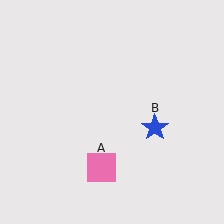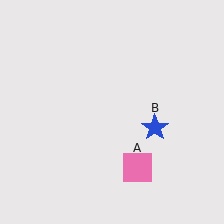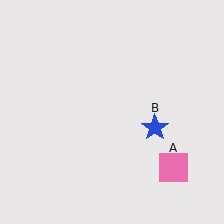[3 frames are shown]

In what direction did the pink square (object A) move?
The pink square (object A) moved right.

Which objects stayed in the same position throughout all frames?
Blue star (object B) remained stationary.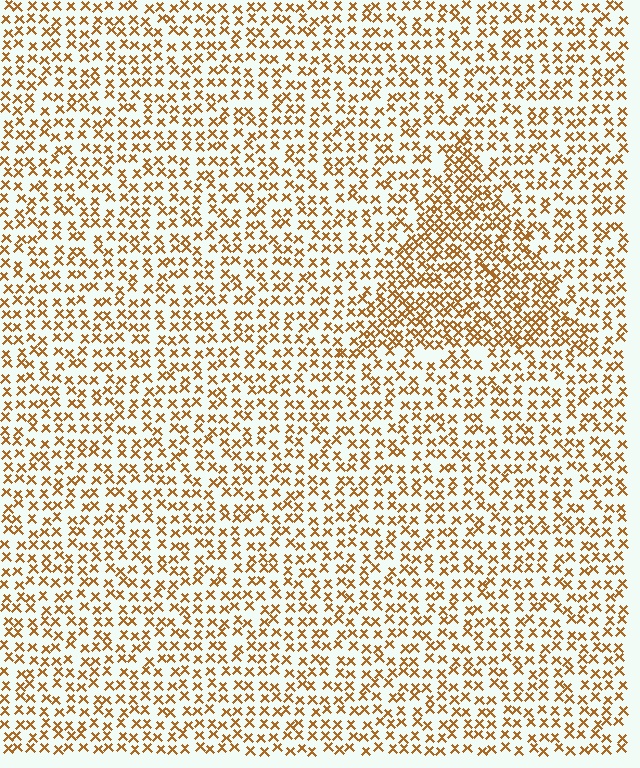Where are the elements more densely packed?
The elements are more densely packed inside the triangle boundary.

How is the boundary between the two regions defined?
The boundary is defined by a change in element density (approximately 1.8x ratio). All elements are the same color, size, and shape.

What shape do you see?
I see a triangle.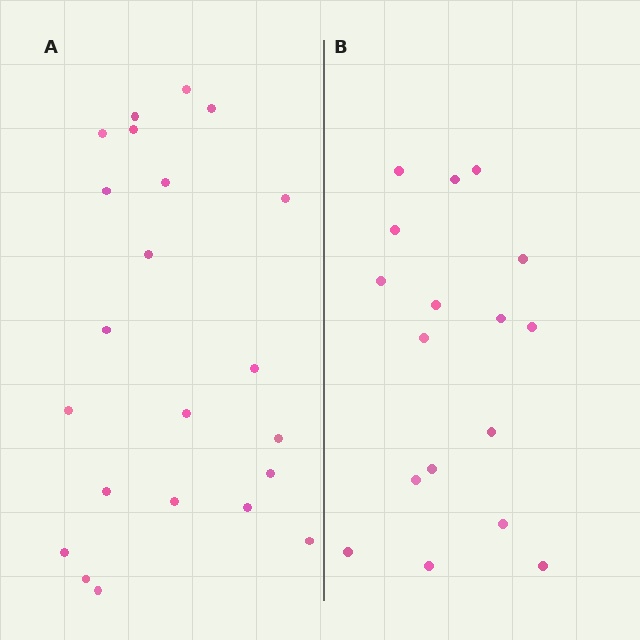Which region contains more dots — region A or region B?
Region A (the left region) has more dots.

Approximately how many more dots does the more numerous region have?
Region A has about 5 more dots than region B.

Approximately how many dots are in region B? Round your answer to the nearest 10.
About 20 dots. (The exact count is 17, which rounds to 20.)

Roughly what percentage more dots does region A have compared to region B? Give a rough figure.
About 30% more.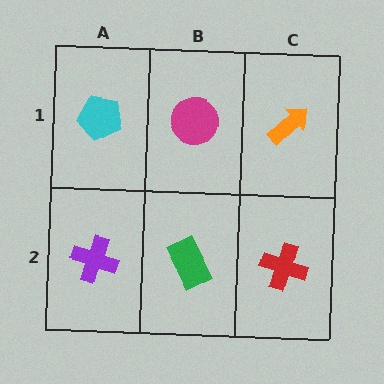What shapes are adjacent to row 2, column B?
A magenta circle (row 1, column B), a purple cross (row 2, column A), a red cross (row 2, column C).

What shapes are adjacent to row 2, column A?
A cyan pentagon (row 1, column A), a green rectangle (row 2, column B).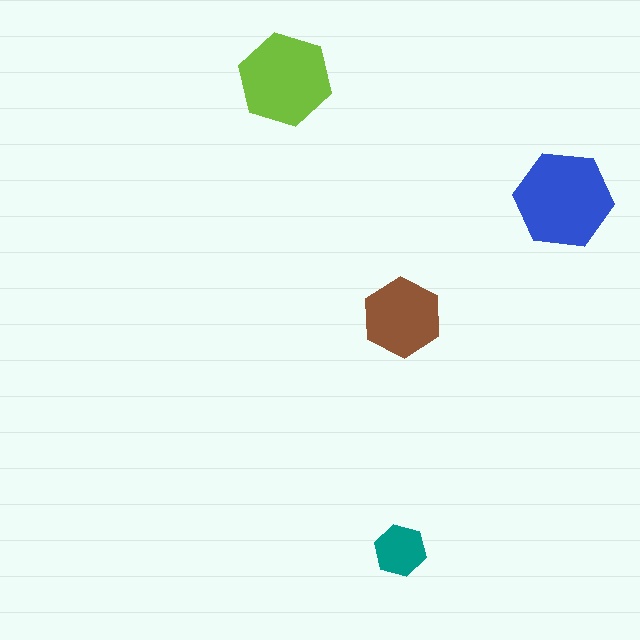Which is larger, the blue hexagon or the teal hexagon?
The blue one.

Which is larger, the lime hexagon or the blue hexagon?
The blue one.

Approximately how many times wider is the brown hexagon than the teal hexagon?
About 1.5 times wider.